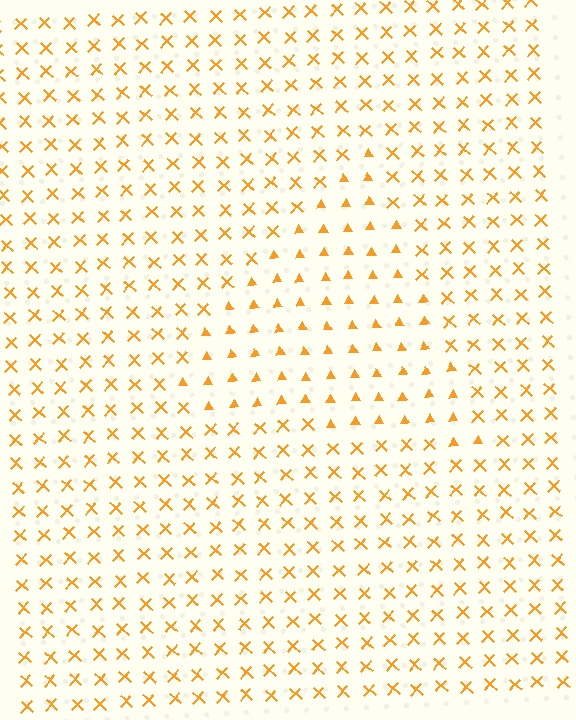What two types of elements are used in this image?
The image uses triangles inside the triangle region and X marks outside it.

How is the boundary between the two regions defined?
The boundary is defined by a change in element shape: triangles inside vs. X marks outside. All elements share the same color and spacing.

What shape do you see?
I see a triangle.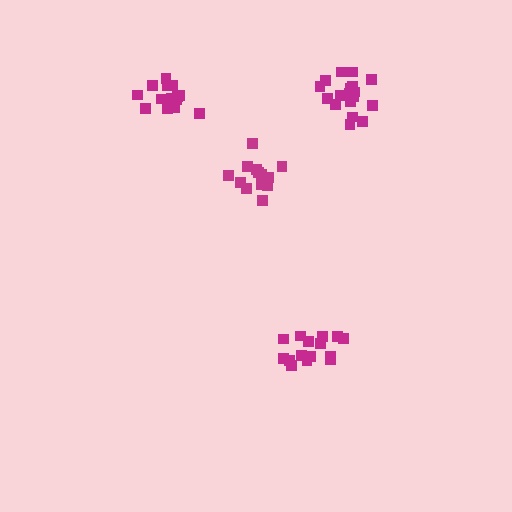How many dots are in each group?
Group 1: 15 dots, Group 2: 15 dots, Group 3: 19 dots, Group 4: 15 dots (64 total).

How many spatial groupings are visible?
There are 4 spatial groupings.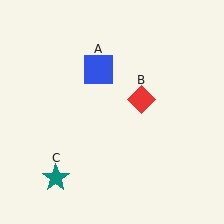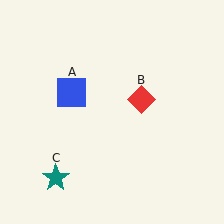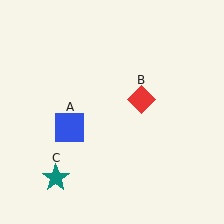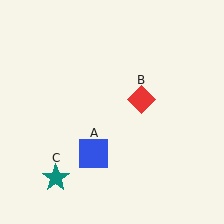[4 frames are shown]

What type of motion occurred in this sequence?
The blue square (object A) rotated counterclockwise around the center of the scene.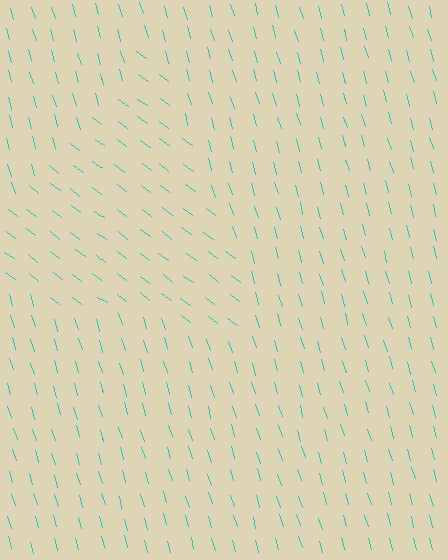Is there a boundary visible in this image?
Yes, there is a texture boundary formed by a change in line orientation.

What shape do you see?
I see a triangle.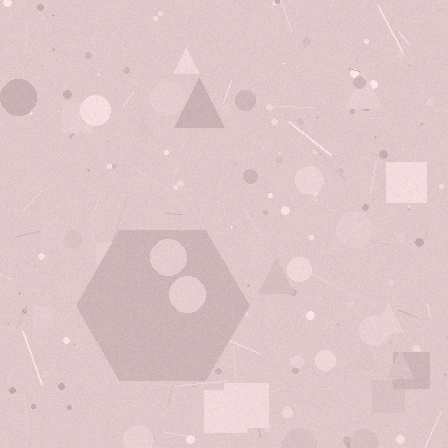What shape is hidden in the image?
A hexagon is hidden in the image.